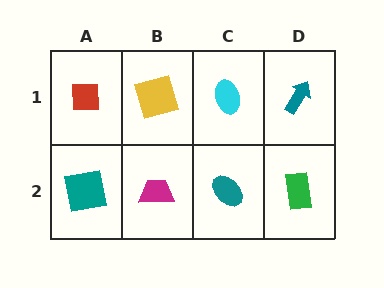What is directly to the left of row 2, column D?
A teal ellipse.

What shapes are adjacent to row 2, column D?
A teal arrow (row 1, column D), a teal ellipse (row 2, column C).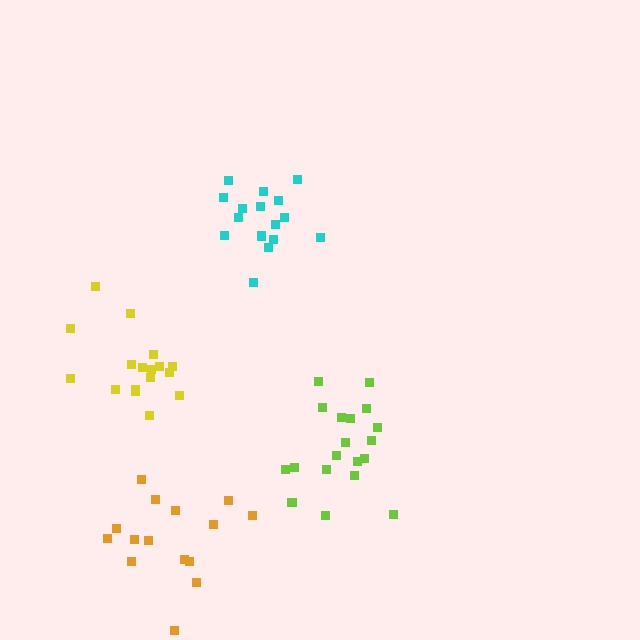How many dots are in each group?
Group 1: 19 dots, Group 2: 15 dots, Group 3: 17 dots, Group 4: 17 dots (68 total).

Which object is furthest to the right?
The lime cluster is rightmost.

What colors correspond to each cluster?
The clusters are colored: lime, orange, cyan, yellow.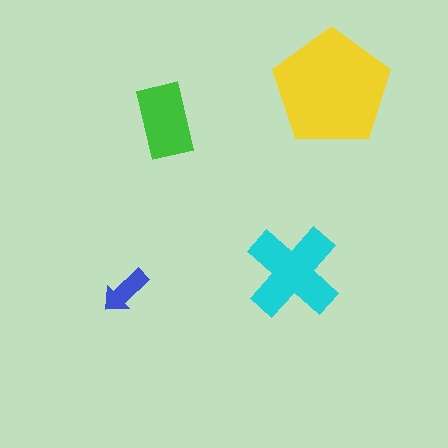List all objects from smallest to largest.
The blue arrow, the green rectangle, the cyan cross, the yellow pentagon.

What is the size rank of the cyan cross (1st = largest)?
2nd.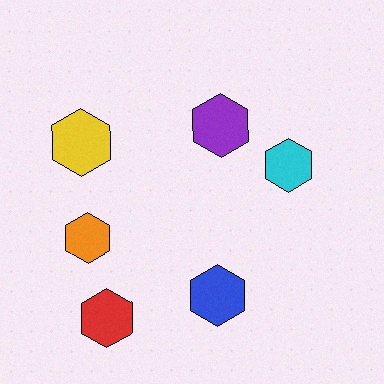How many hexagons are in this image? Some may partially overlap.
There are 6 hexagons.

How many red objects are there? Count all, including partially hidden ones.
There is 1 red object.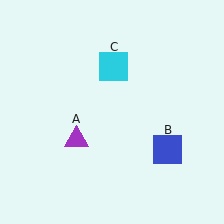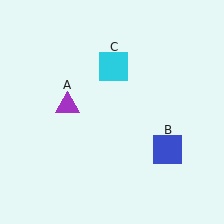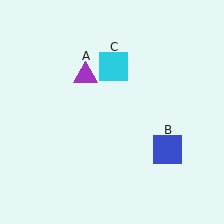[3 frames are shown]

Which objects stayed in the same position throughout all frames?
Blue square (object B) and cyan square (object C) remained stationary.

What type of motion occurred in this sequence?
The purple triangle (object A) rotated clockwise around the center of the scene.